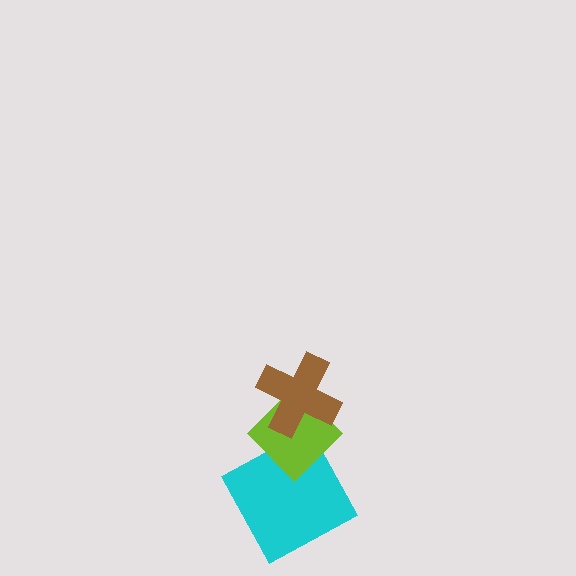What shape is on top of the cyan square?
The lime diamond is on top of the cyan square.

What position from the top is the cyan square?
The cyan square is 3rd from the top.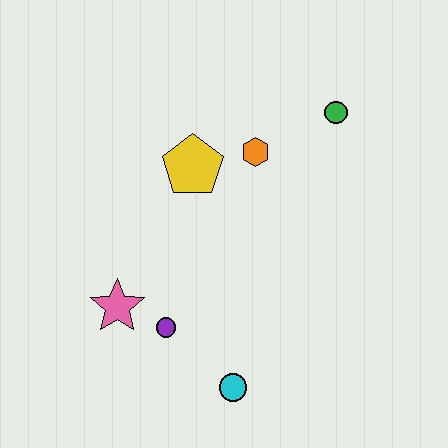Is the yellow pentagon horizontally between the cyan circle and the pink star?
Yes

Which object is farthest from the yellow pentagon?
The cyan circle is farthest from the yellow pentagon.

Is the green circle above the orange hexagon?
Yes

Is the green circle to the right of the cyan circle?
Yes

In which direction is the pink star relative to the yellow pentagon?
The pink star is below the yellow pentagon.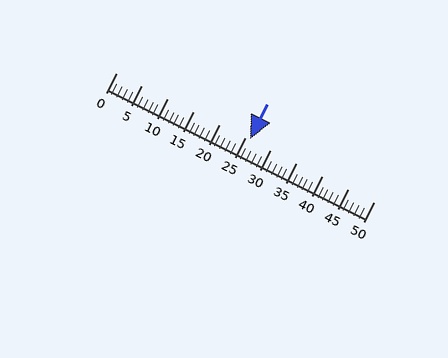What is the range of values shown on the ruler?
The ruler shows values from 0 to 50.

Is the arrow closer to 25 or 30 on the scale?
The arrow is closer to 25.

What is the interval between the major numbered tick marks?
The major tick marks are spaced 5 units apart.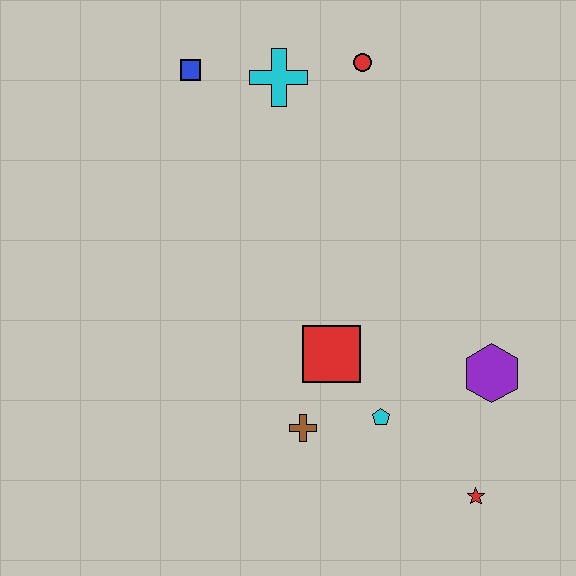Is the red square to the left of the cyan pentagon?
Yes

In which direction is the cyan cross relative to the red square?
The cyan cross is above the red square.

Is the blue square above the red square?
Yes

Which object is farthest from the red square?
The blue square is farthest from the red square.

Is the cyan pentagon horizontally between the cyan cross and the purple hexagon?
Yes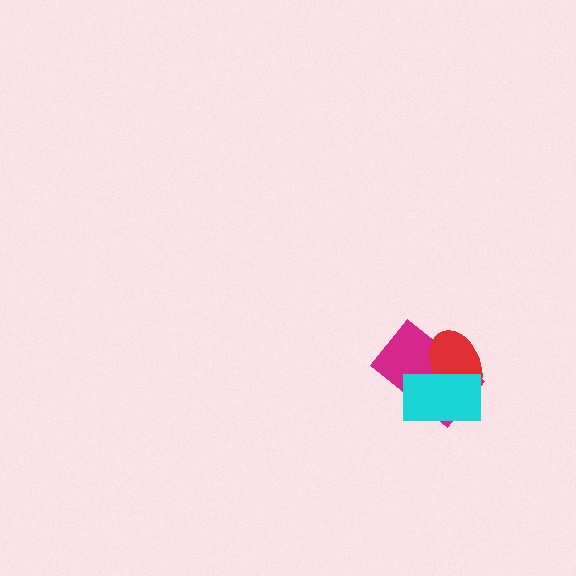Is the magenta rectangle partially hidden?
Yes, it is partially covered by another shape.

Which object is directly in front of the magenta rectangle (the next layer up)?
The red ellipse is directly in front of the magenta rectangle.